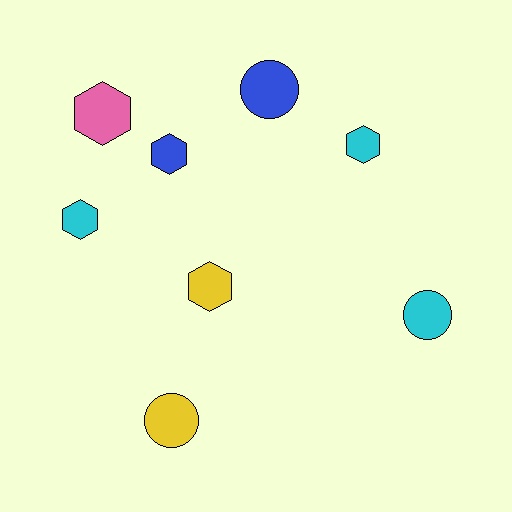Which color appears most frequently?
Cyan, with 3 objects.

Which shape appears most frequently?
Hexagon, with 5 objects.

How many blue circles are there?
There is 1 blue circle.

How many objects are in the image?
There are 8 objects.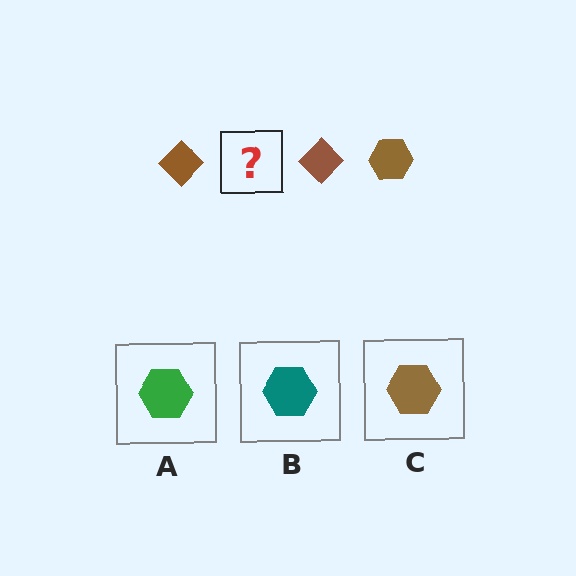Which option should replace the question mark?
Option C.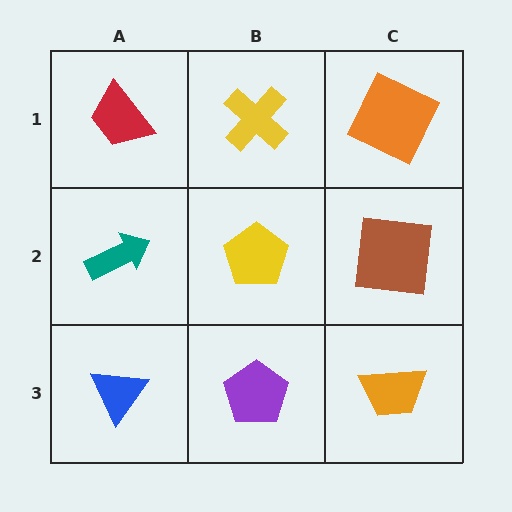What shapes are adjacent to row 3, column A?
A teal arrow (row 2, column A), a purple pentagon (row 3, column B).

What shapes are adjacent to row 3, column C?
A brown square (row 2, column C), a purple pentagon (row 3, column B).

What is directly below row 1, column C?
A brown square.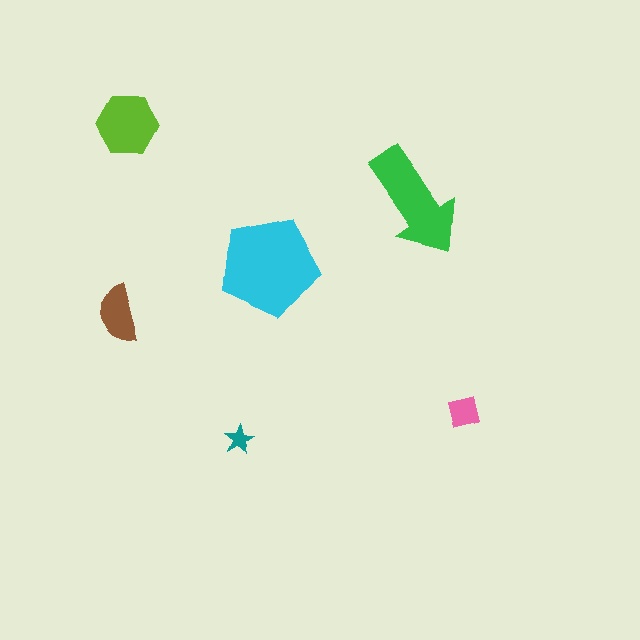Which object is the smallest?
The teal star.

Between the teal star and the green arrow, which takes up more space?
The green arrow.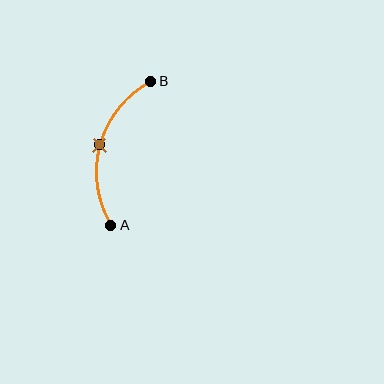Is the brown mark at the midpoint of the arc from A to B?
Yes. The brown mark lies on the arc at equal arc-length from both A and B — it is the arc midpoint.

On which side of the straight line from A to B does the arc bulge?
The arc bulges to the left of the straight line connecting A and B.